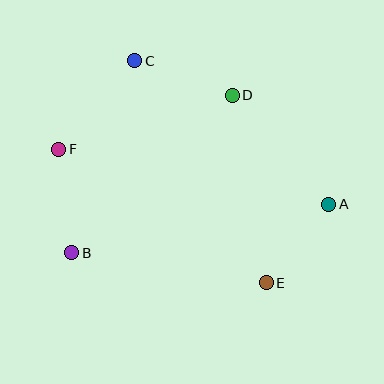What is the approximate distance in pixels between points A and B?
The distance between A and B is approximately 262 pixels.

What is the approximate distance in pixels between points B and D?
The distance between B and D is approximately 225 pixels.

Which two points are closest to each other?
Points A and E are closest to each other.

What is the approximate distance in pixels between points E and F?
The distance between E and F is approximately 247 pixels.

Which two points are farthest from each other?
Points A and F are farthest from each other.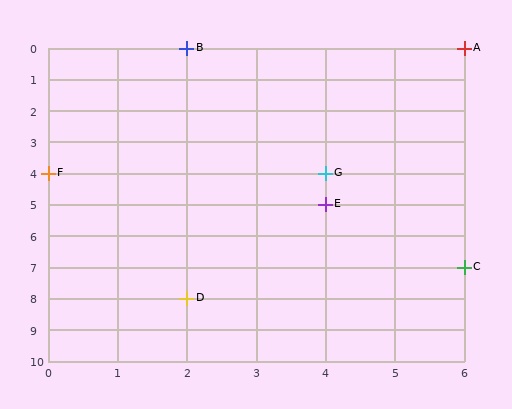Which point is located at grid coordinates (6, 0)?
Point A is at (6, 0).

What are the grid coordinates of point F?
Point F is at grid coordinates (0, 4).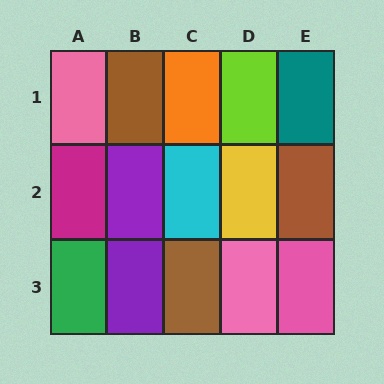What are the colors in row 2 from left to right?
Magenta, purple, cyan, yellow, brown.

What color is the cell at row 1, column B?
Brown.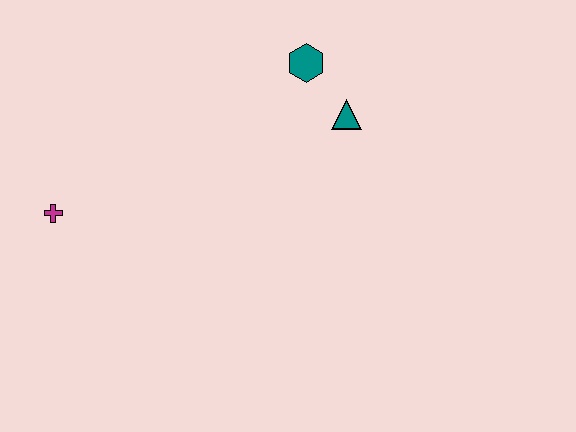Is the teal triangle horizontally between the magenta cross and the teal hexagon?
No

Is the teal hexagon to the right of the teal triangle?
No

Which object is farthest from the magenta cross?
The teal triangle is farthest from the magenta cross.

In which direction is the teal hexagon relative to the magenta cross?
The teal hexagon is to the right of the magenta cross.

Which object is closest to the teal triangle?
The teal hexagon is closest to the teal triangle.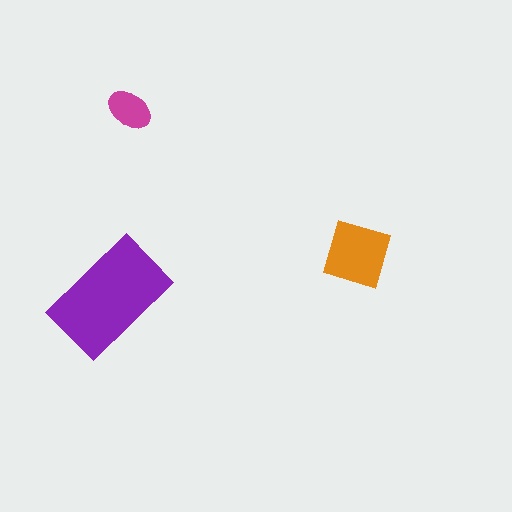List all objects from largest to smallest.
The purple rectangle, the orange diamond, the magenta ellipse.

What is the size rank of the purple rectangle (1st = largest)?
1st.